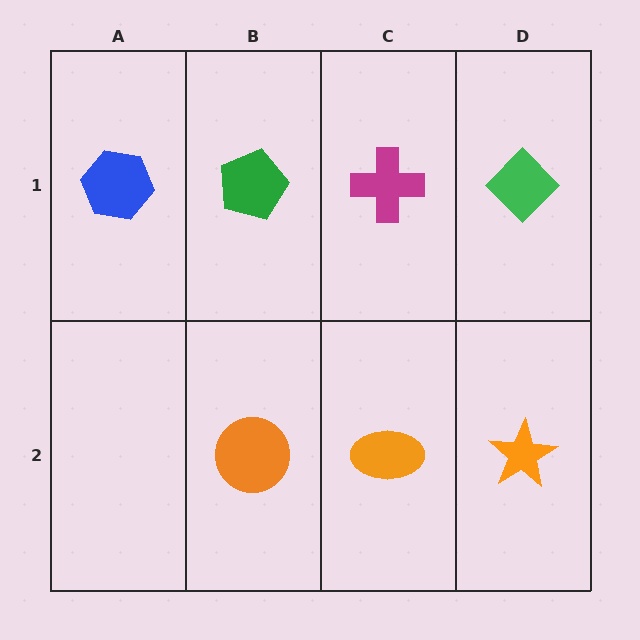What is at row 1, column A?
A blue hexagon.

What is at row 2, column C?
An orange ellipse.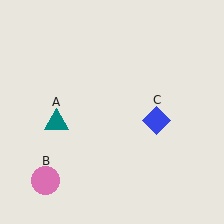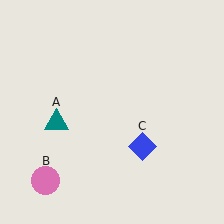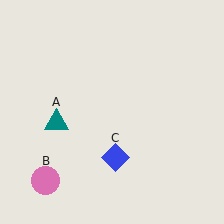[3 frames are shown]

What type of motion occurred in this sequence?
The blue diamond (object C) rotated clockwise around the center of the scene.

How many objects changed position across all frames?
1 object changed position: blue diamond (object C).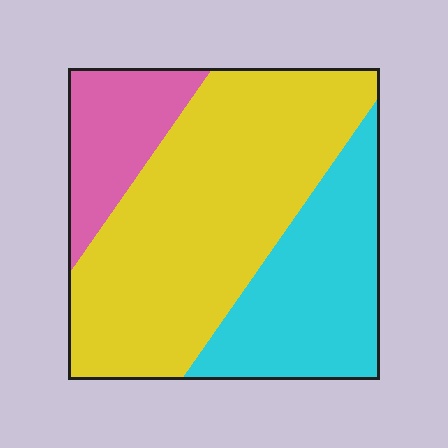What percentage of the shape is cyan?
Cyan covers about 30% of the shape.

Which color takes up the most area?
Yellow, at roughly 55%.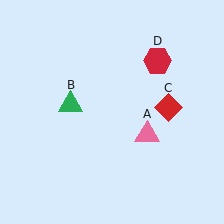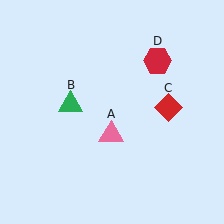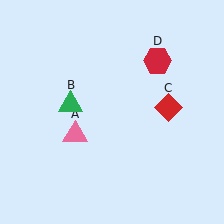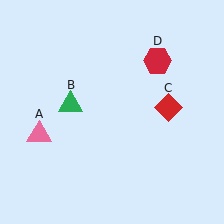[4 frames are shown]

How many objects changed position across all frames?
1 object changed position: pink triangle (object A).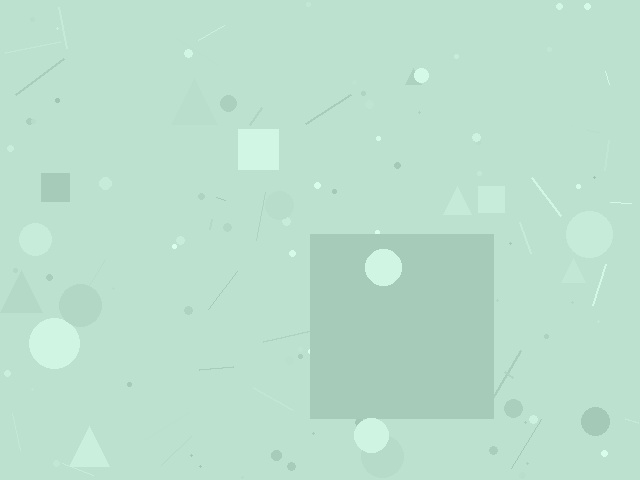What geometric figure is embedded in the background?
A square is embedded in the background.